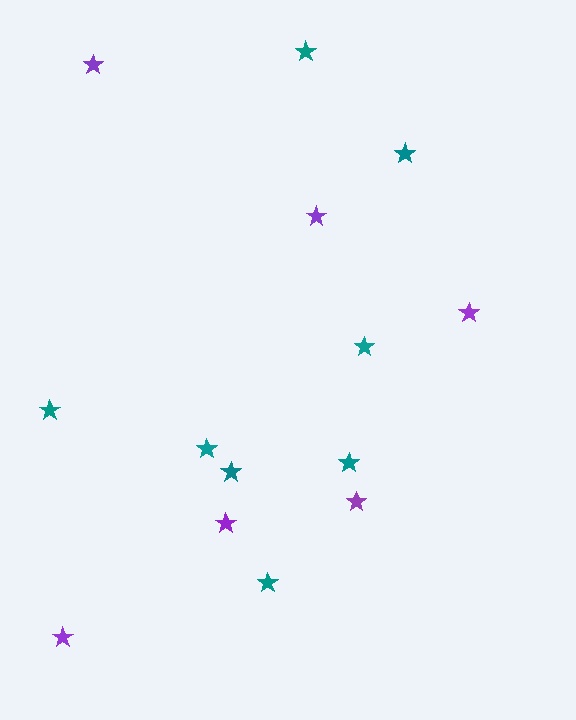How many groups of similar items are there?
There are 2 groups: one group of teal stars (8) and one group of purple stars (6).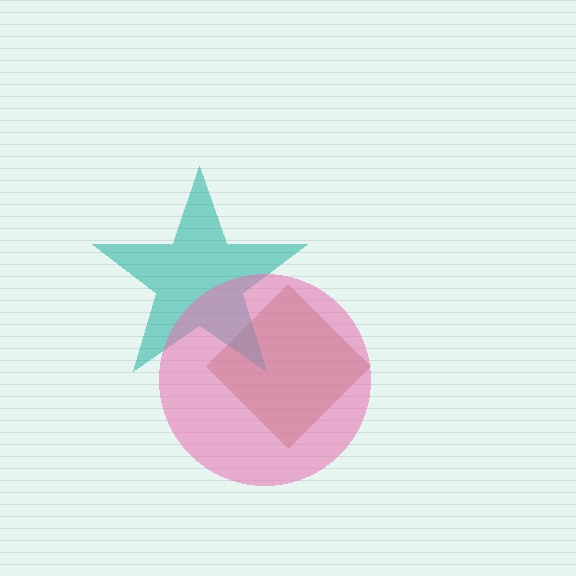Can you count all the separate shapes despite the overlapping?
Yes, there are 3 separate shapes.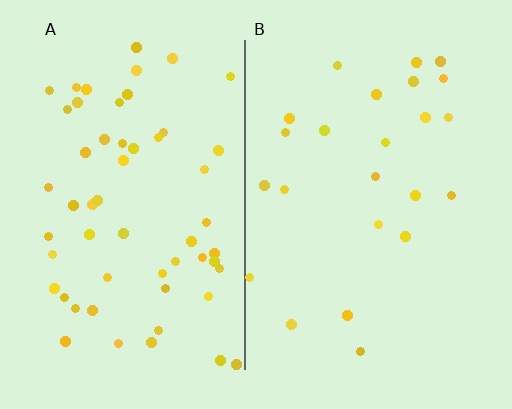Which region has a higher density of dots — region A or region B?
A (the left).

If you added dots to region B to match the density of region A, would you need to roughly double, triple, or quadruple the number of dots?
Approximately double.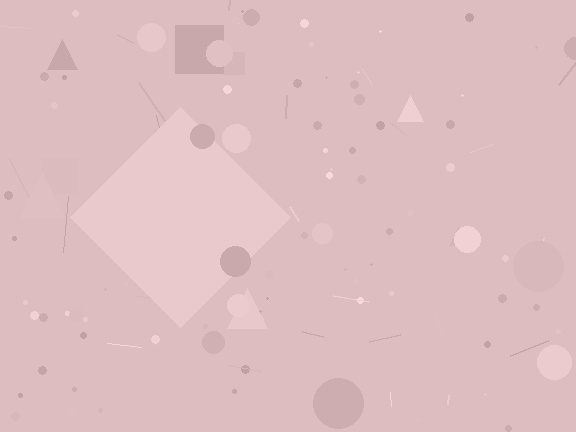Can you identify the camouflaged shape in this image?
The camouflaged shape is a diamond.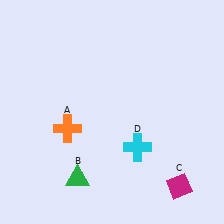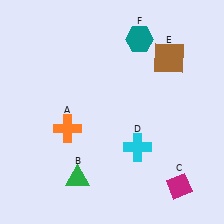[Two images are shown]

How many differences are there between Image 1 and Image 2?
There are 2 differences between the two images.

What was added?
A brown square (E), a teal hexagon (F) were added in Image 2.